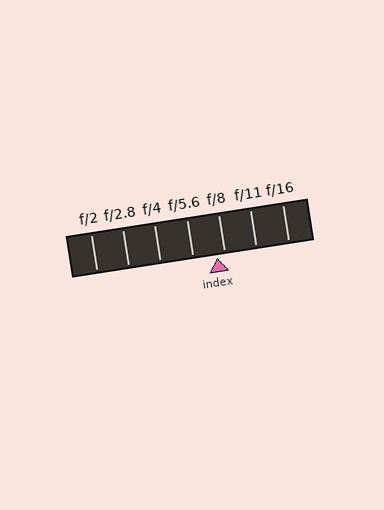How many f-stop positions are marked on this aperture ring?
There are 7 f-stop positions marked.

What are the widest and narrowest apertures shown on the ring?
The widest aperture shown is f/2 and the narrowest is f/16.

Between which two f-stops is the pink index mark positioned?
The index mark is between f/5.6 and f/8.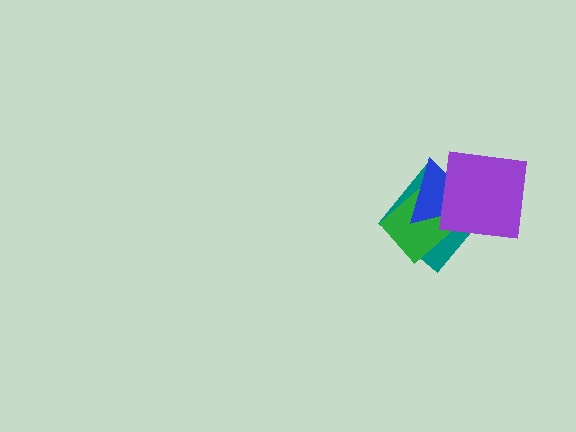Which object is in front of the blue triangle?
The purple square is in front of the blue triangle.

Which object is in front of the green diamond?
The blue triangle is in front of the green diamond.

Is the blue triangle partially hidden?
Yes, it is partially covered by another shape.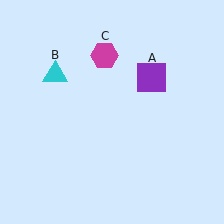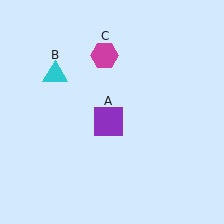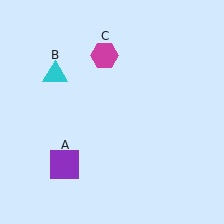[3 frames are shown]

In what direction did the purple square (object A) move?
The purple square (object A) moved down and to the left.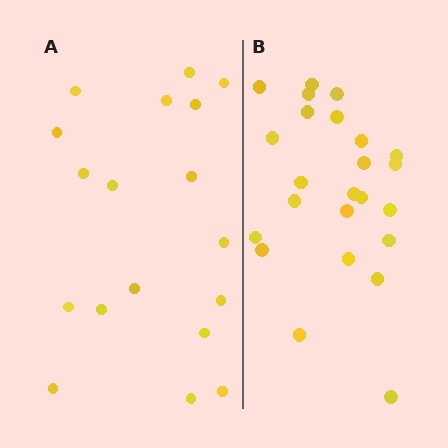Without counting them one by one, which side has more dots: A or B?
Region B (the right region) has more dots.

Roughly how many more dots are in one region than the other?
Region B has about 6 more dots than region A.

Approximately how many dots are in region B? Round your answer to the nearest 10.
About 20 dots. (The exact count is 24, which rounds to 20.)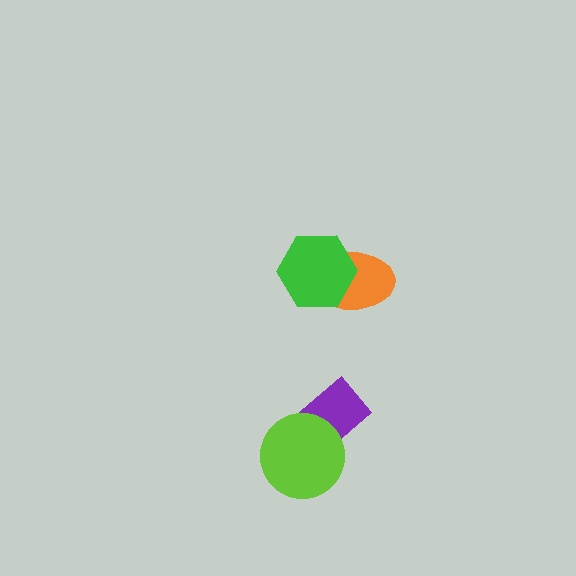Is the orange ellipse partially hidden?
Yes, it is partially covered by another shape.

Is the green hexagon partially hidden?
No, no other shape covers it.